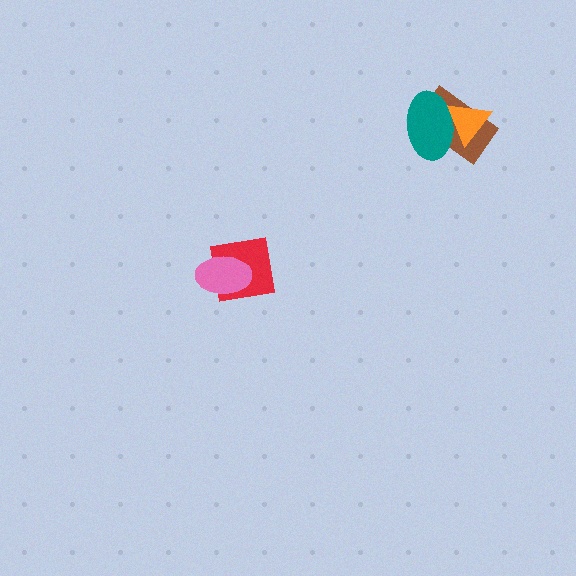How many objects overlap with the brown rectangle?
2 objects overlap with the brown rectangle.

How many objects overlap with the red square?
1 object overlaps with the red square.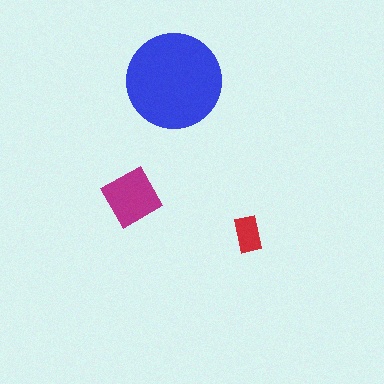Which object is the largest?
The blue circle.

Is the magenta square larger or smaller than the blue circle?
Smaller.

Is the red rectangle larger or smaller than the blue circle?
Smaller.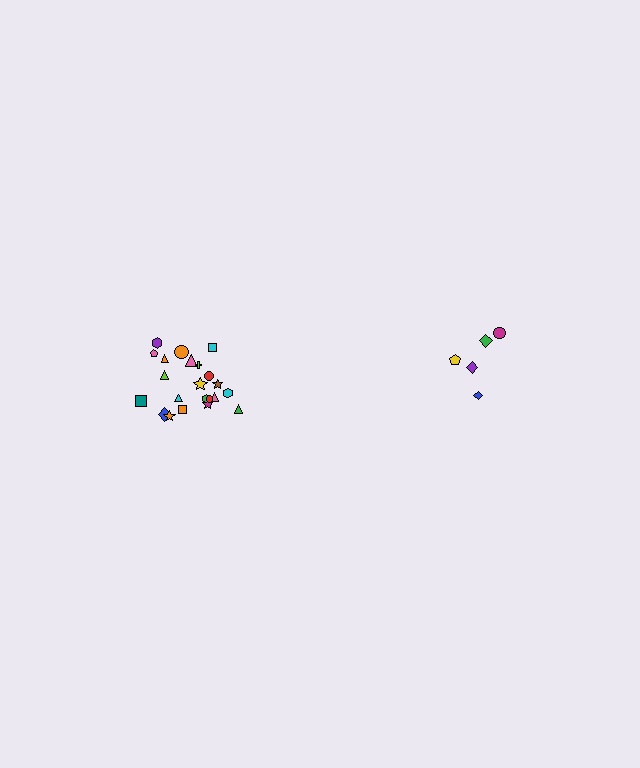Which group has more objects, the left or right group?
The left group.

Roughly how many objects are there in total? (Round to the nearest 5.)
Roughly 25 objects in total.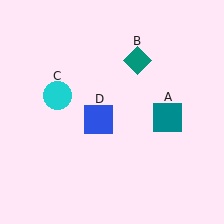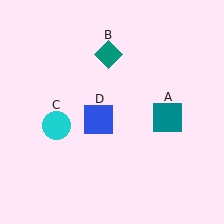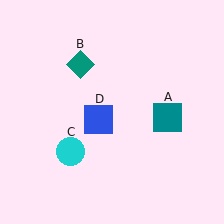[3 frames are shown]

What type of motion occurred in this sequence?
The teal diamond (object B), cyan circle (object C) rotated counterclockwise around the center of the scene.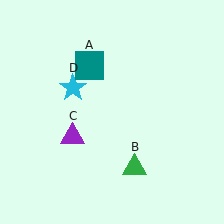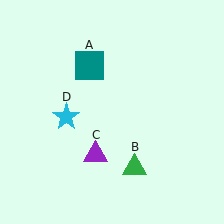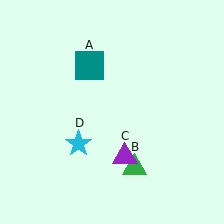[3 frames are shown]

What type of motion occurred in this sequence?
The purple triangle (object C), cyan star (object D) rotated counterclockwise around the center of the scene.